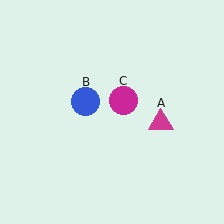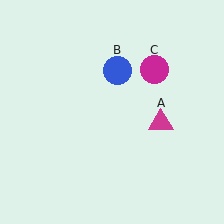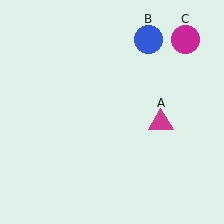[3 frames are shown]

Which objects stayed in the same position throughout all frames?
Magenta triangle (object A) remained stationary.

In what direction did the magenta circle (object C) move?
The magenta circle (object C) moved up and to the right.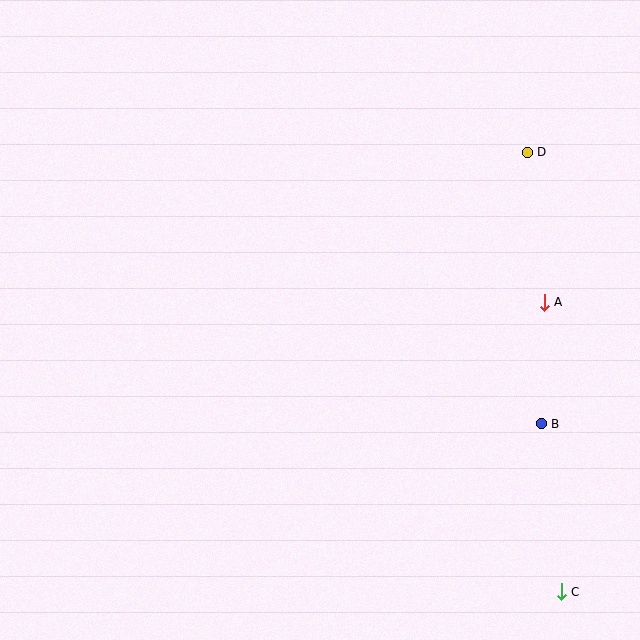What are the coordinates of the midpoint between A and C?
The midpoint between A and C is at (553, 447).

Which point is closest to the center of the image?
Point A at (544, 302) is closest to the center.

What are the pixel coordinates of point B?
Point B is at (541, 424).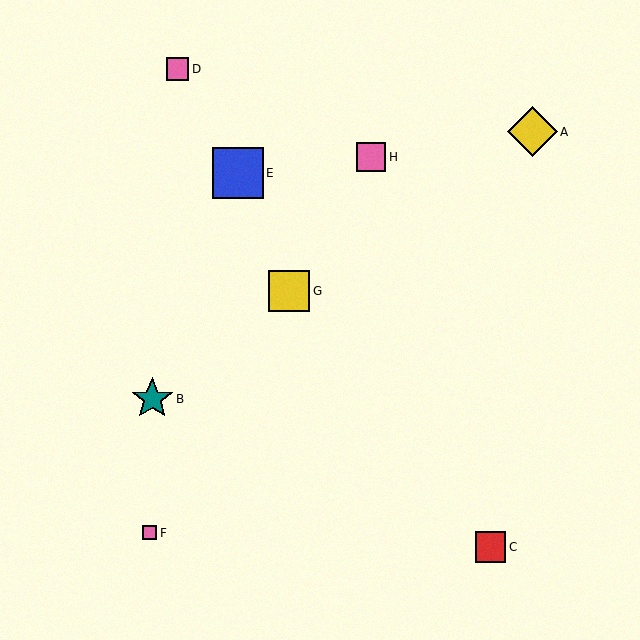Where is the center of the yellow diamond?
The center of the yellow diamond is at (532, 132).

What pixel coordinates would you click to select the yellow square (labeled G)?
Click at (289, 291) to select the yellow square G.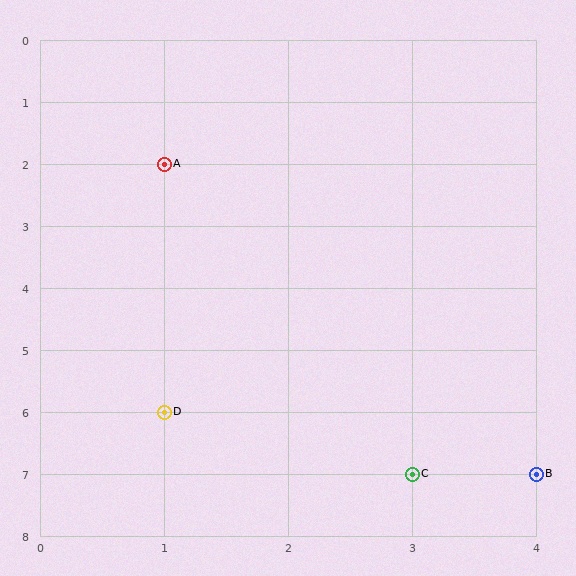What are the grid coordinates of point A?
Point A is at grid coordinates (1, 2).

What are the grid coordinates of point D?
Point D is at grid coordinates (1, 6).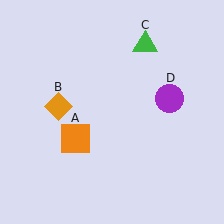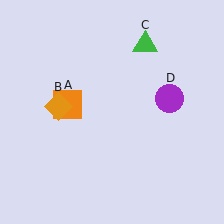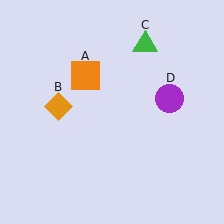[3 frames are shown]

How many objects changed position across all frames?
1 object changed position: orange square (object A).